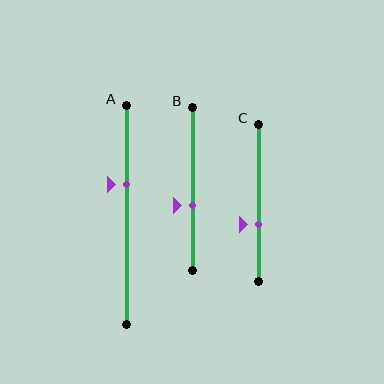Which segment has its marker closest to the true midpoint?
Segment B has its marker closest to the true midpoint.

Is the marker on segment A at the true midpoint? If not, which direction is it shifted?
No, the marker on segment A is shifted upward by about 14% of the segment length.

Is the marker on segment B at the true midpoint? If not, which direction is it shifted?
No, the marker on segment B is shifted downward by about 10% of the segment length.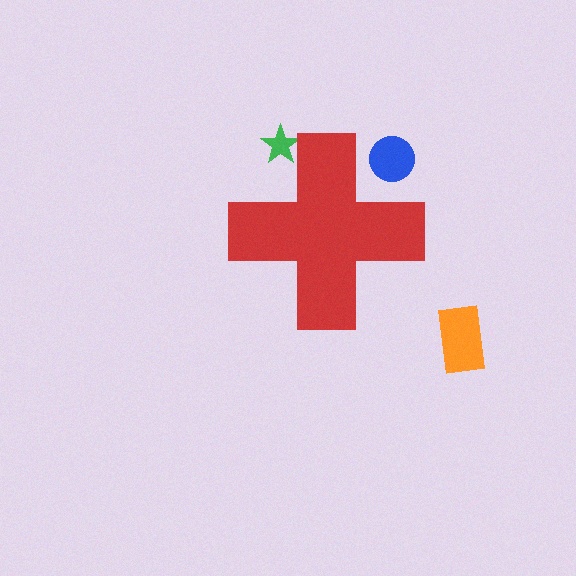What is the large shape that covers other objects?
A red cross.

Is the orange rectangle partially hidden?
No, the orange rectangle is fully visible.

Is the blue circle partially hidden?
Yes, the blue circle is partially hidden behind the red cross.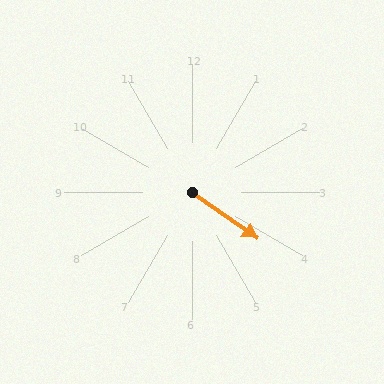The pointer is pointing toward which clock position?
Roughly 4 o'clock.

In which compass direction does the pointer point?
Southeast.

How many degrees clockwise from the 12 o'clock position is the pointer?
Approximately 125 degrees.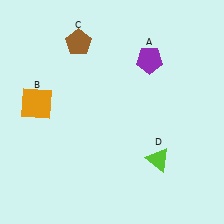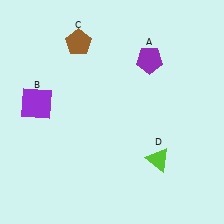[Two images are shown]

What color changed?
The square (B) changed from orange in Image 1 to purple in Image 2.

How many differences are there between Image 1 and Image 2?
There is 1 difference between the two images.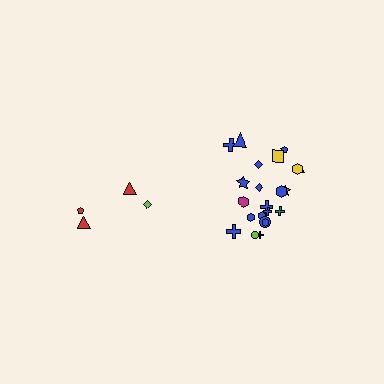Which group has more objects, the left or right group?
The right group.